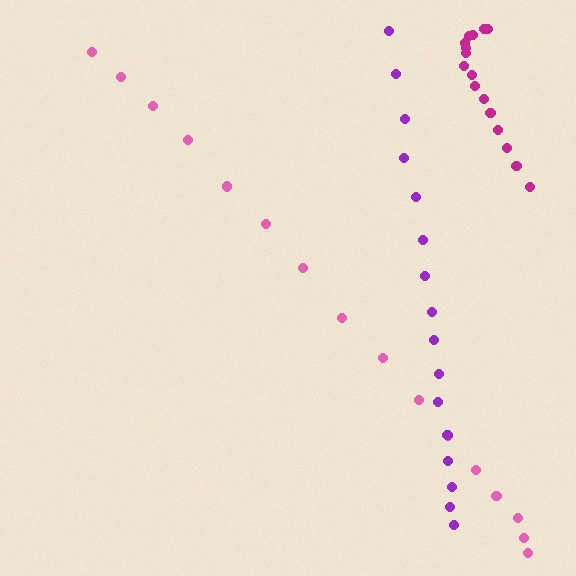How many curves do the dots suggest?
There are 3 distinct paths.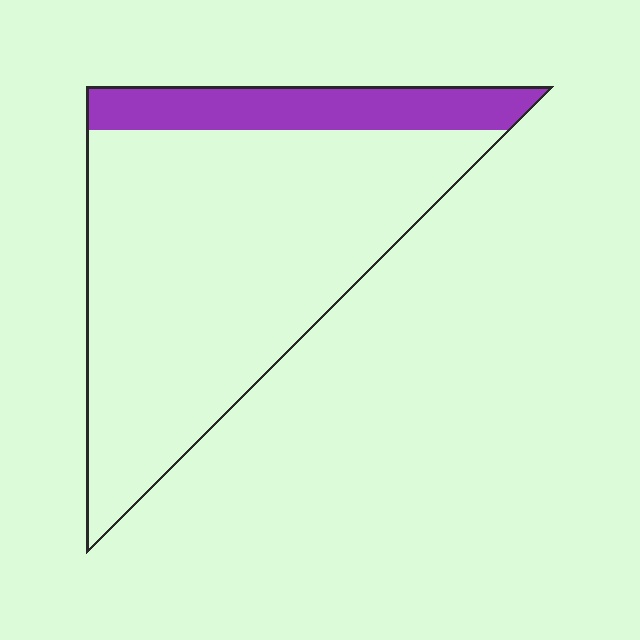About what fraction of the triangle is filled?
About one sixth (1/6).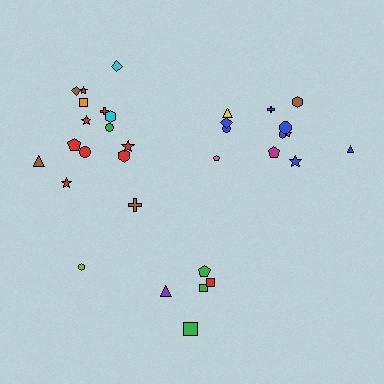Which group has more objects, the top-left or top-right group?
The top-left group.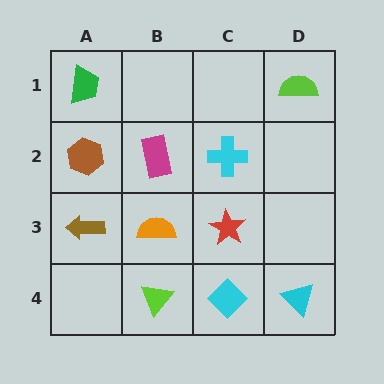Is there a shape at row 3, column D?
No, that cell is empty.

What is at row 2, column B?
A magenta rectangle.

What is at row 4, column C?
A cyan diamond.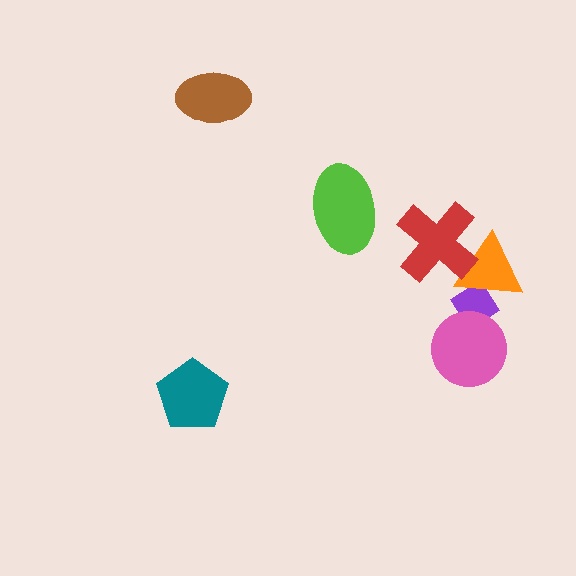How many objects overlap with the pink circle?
1 object overlaps with the pink circle.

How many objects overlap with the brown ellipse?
0 objects overlap with the brown ellipse.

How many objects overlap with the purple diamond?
2 objects overlap with the purple diamond.